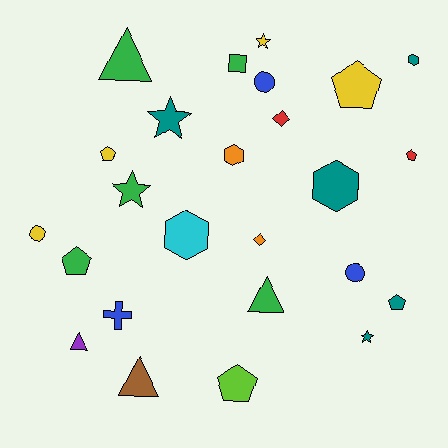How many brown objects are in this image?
There is 1 brown object.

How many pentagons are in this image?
There are 6 pentagons.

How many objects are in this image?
There are 25 objects.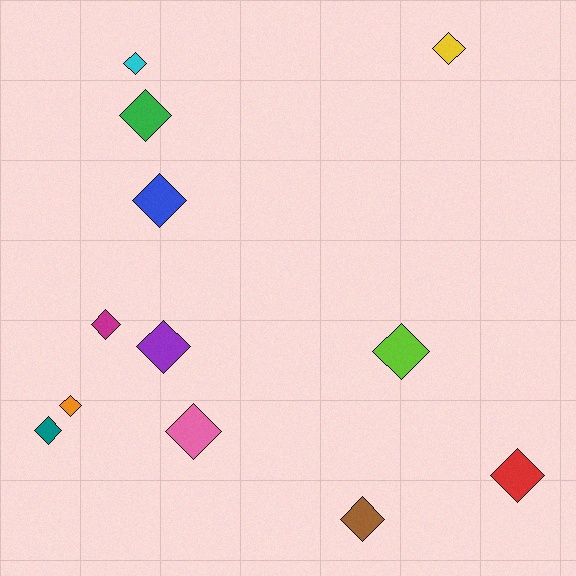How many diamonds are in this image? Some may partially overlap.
There are 12 diamonds.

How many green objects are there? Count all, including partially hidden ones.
There is 1 green object.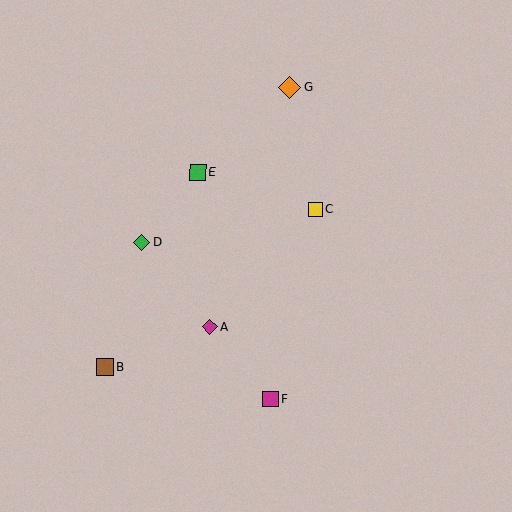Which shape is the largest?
The orange diamond (labeled G) is the largest.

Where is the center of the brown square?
The center of the brown square is at (105, 367).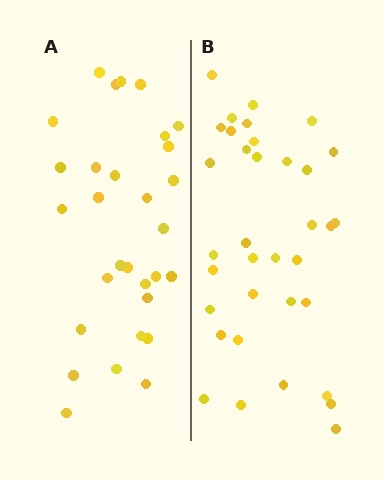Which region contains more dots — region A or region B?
Region B (the right region) has more dots.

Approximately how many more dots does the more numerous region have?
Region B has about 5 more dots than region A.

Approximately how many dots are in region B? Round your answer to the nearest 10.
About 40 dots. (The exact count is 35, which rounds to 40.)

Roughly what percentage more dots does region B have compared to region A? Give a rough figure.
About 15% more.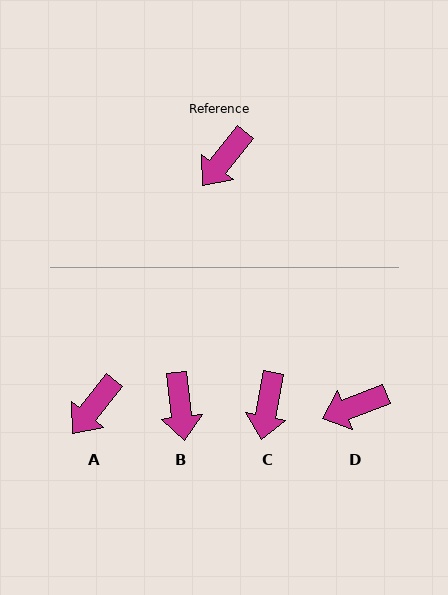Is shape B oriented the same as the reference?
No, it is off by about 46 degrees.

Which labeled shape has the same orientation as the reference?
A.